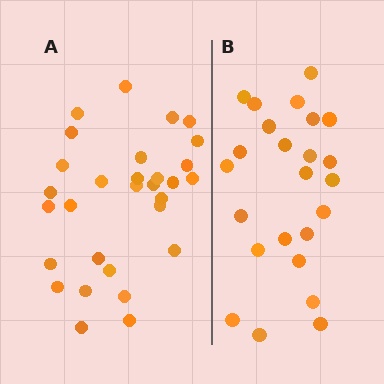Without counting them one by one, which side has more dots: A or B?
Region A (the left region) has more dots.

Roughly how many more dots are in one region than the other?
Region A has about 6 more dots than region B.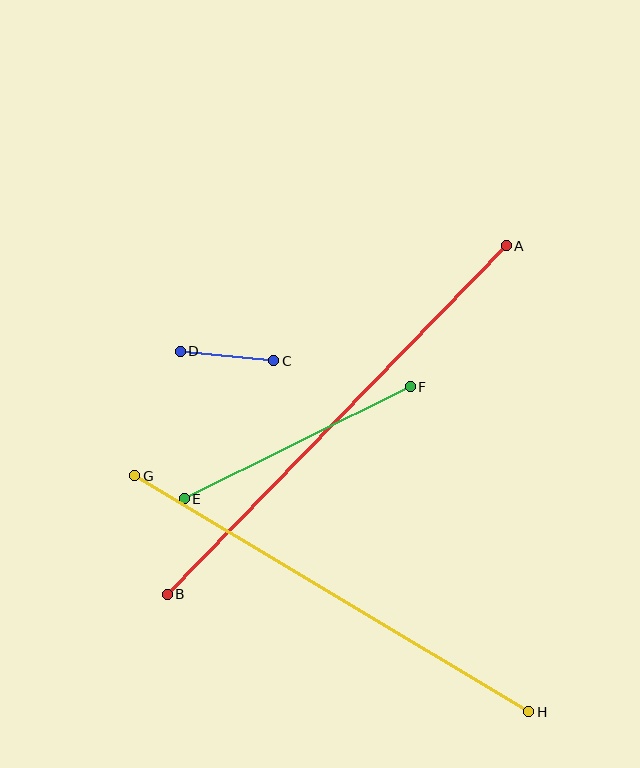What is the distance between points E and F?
The distance is approximately 252 pixels.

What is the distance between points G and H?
The distance is approximately 459 pixels.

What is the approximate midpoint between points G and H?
The midpoint is at approximately (332, 594) pixels.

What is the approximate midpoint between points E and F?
The midpoint is at approximately (297, 443) pixels.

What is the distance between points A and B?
The distance is approximately 486 pixels.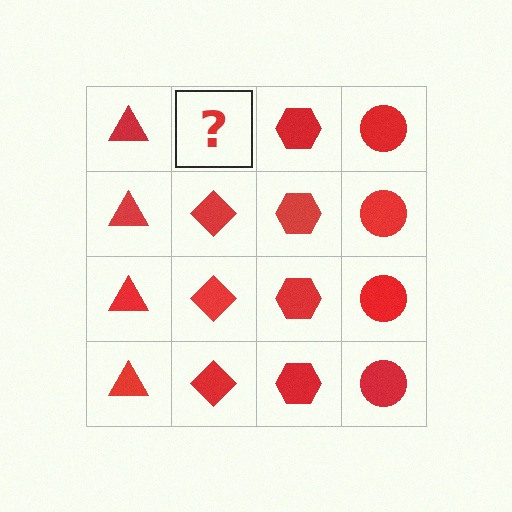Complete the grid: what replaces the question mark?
The question mark should be replaced with a red diamond.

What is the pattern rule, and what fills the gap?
The rule is that each column has a consistent shape. The gap should be filled with a red diamond.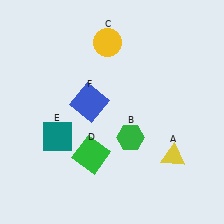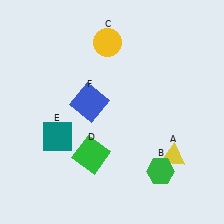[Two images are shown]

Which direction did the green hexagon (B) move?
The green hexagon (B) moved down.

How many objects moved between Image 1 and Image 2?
1 object moved between the two images.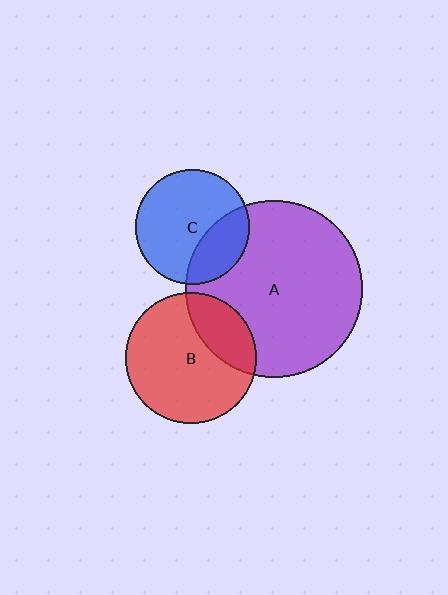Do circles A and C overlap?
Yes.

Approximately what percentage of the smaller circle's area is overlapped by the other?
Approximately 30%.